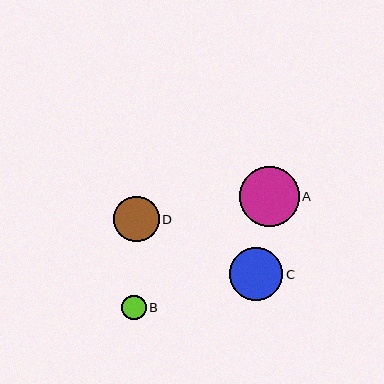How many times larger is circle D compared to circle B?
Circle D is approximately 1.9 times the size of circle B.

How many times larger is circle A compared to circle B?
Circle A is approximately 2.5 times the size of circle B.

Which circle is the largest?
Circle A is the largest with a size of approximately 59 pixels.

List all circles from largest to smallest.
From largest to smallest: A, C, D, B.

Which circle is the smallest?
Circle B is the smallest with a size of approximately 24 pixels.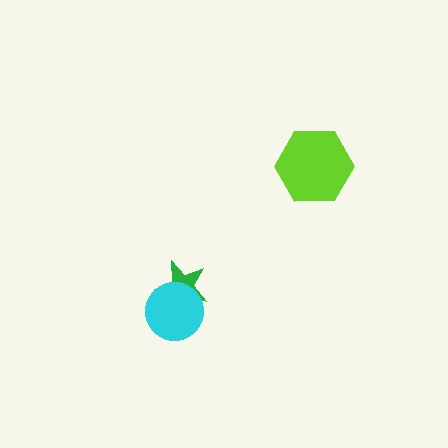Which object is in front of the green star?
The cyan circle is in front of the green star.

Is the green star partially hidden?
Yes, it is partially covered by another shape.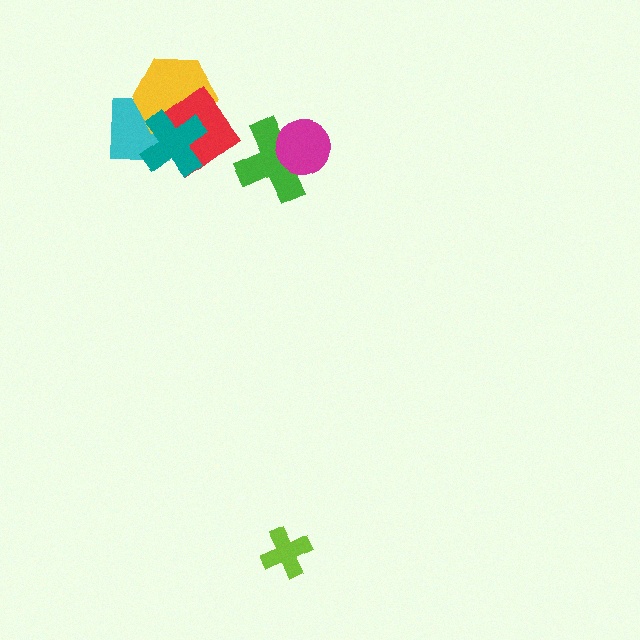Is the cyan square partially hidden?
Yes, it is partially covered by another shape.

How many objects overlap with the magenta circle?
1 object overlaps with the magenta circle.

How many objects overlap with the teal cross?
3 objects overlap with the teal cross.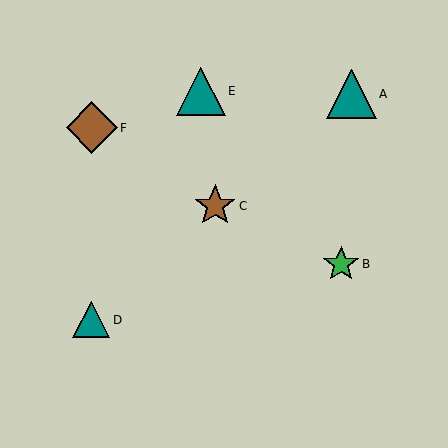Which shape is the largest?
The brown diamond (labeled F) is the largest.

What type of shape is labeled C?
Shape C is a brown star.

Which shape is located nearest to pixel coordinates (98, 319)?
The teal triangle (labeled D) at (91, 320) is nearest to that location.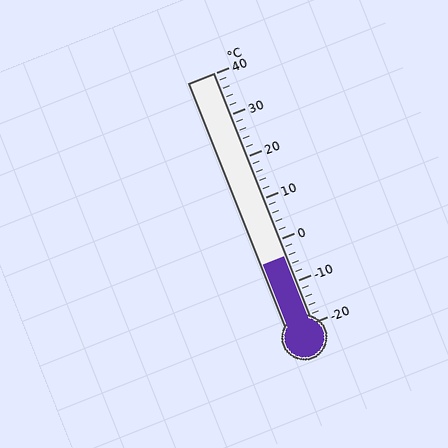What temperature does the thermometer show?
The thermometer shows approximately -4°C.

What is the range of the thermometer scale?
The thermometer scale ranges from -20°C to 40°C.